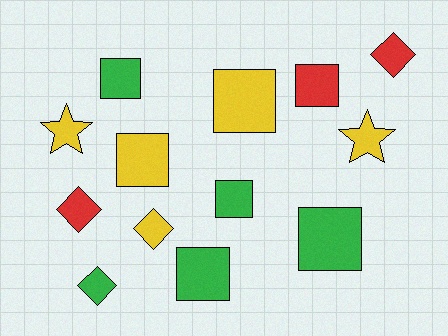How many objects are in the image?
There are 13 objects.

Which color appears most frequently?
Yellow, with 5 objects.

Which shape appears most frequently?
Square, with 7 objects.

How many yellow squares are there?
There are 2 yellow squares.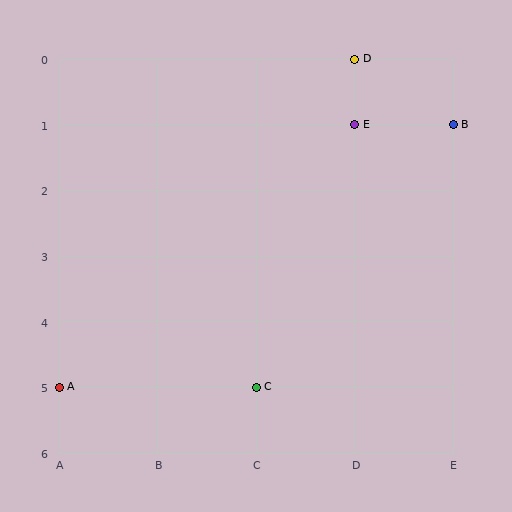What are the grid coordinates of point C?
Point C is at grid coordinates (C, 5).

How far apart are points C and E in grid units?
Points C and E are 1 column and 4 rows apart (about 4.1 grid units diagonally).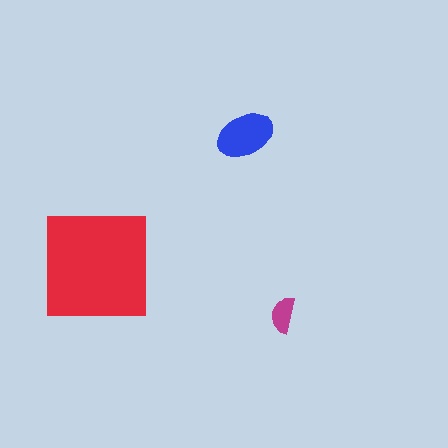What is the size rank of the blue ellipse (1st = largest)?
2nd.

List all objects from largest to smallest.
The red square, the blue ellipse, the magenta semicircle.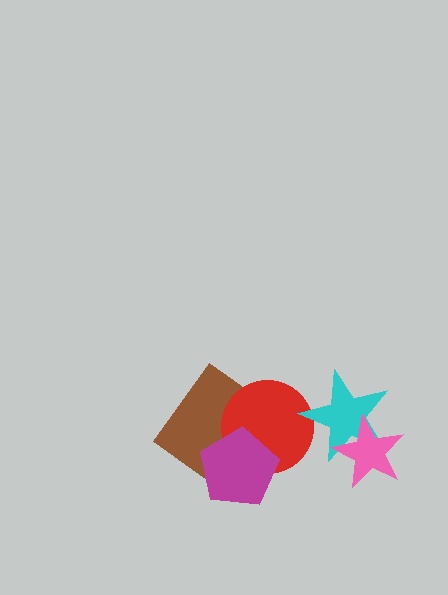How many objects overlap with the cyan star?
2 objects overlap with the cyan star.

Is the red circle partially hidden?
Yes, it is partially covered by another shape.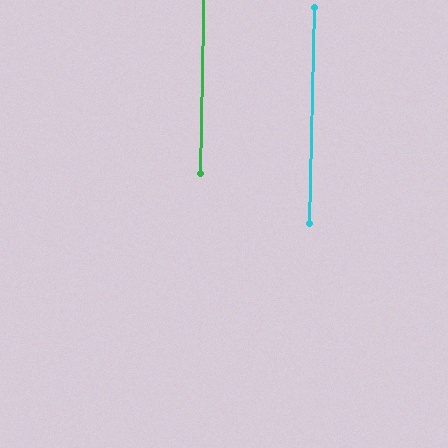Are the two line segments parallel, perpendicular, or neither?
Parallel — their directions differ by only 0.6°.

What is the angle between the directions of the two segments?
Approximately 1 degree.